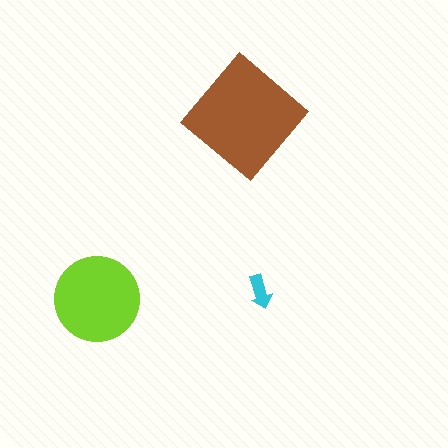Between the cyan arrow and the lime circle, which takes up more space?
The lime circle.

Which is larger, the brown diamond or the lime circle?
The brown diamond.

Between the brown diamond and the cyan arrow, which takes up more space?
The brown diamond.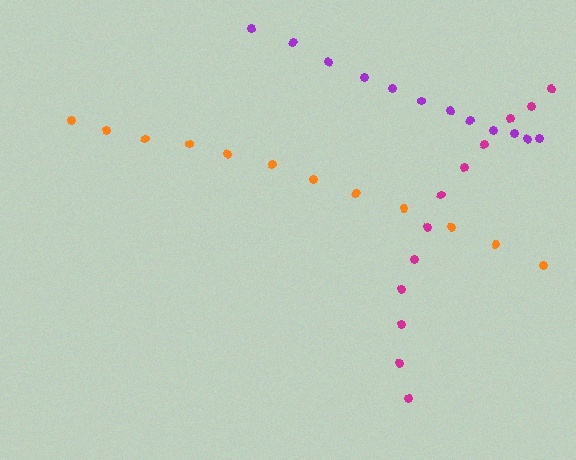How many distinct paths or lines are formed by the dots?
There are 3 distinct paths.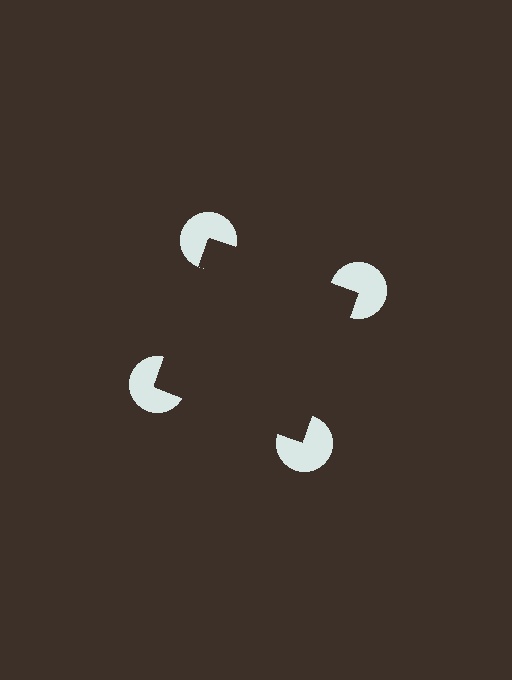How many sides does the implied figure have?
4 sides.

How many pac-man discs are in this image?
There are 4 — one at each vertex of the illusory square.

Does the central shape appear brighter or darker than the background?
It typically appears slightly darker than the background, even though no actual brightness change is drawn.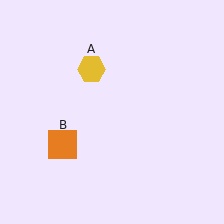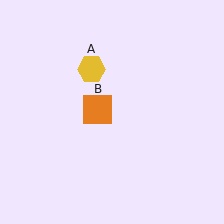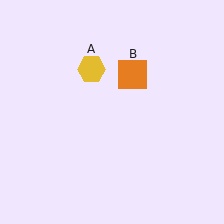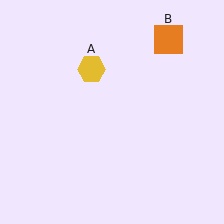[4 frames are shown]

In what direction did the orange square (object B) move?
The orange square (object B) moved up and to the right.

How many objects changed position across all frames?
1 object changed position: orange square (object B).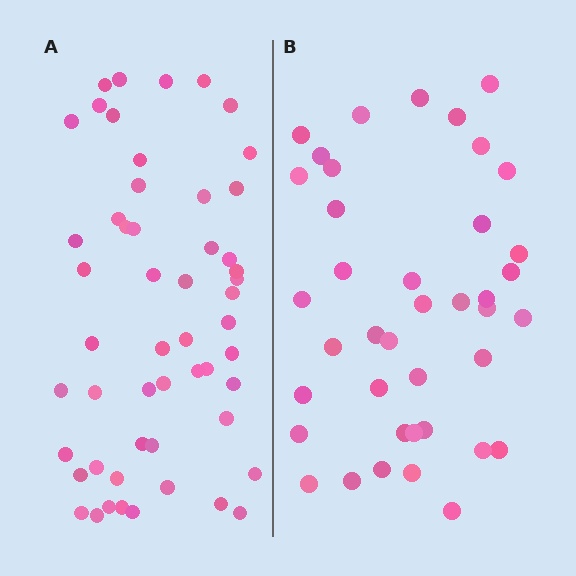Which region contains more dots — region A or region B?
Region A (the left region) has more dots.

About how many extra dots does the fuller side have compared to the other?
Region A has approximately 15 more dots than region B.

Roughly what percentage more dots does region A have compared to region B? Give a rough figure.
About 30% more.